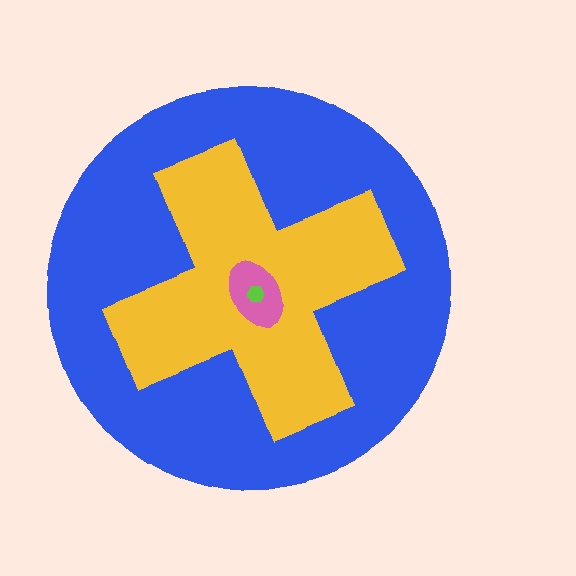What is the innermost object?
The lime hexagon.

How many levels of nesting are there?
4.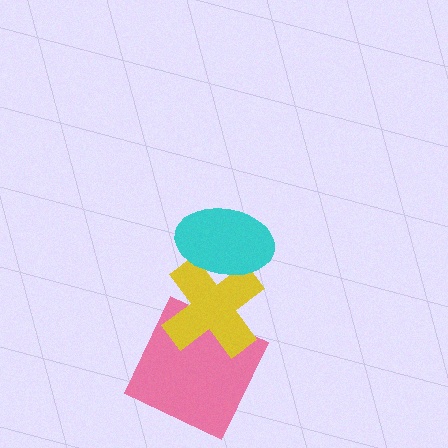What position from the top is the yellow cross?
The yellow cross is 2nd from the top.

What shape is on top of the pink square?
The yellow cross is on top of the pink square.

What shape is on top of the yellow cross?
The cyan ellipse is on top of the yellow cross.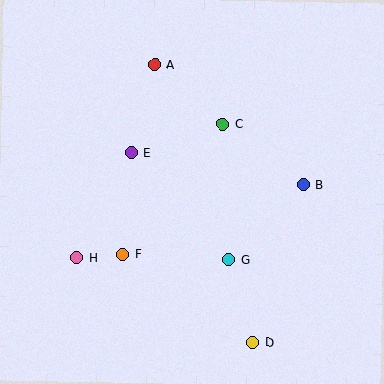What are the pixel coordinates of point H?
Point H is at (76, 258).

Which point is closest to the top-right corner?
Point B is closest to the top-right corner.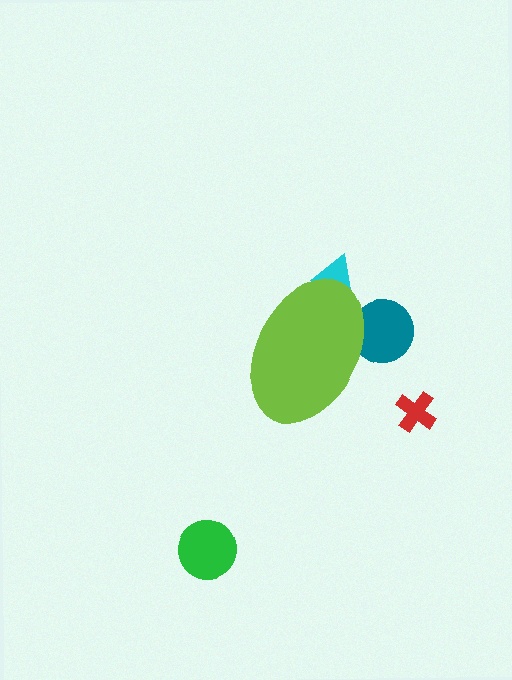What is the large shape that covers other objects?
A lime ellipse.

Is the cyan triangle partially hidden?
Yes, the cyan triangle is partially hidden behind the lime ellipse.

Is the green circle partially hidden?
No, the green circle is fully visible.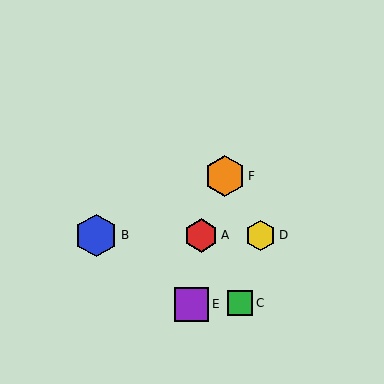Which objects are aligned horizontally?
Objects A, B, D are aligned horizontally.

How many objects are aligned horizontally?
3 objects (A, B, D) are aligned horizontally.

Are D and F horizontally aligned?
No, D is at y≈235 and F is at y≈176.